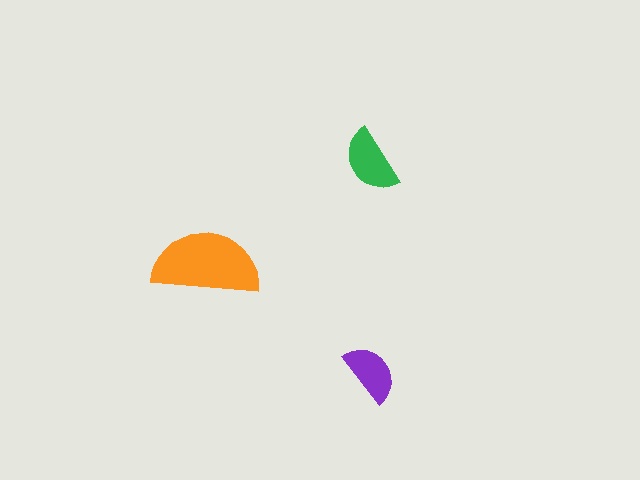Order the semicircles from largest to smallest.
the orange one, the green one, the purple one.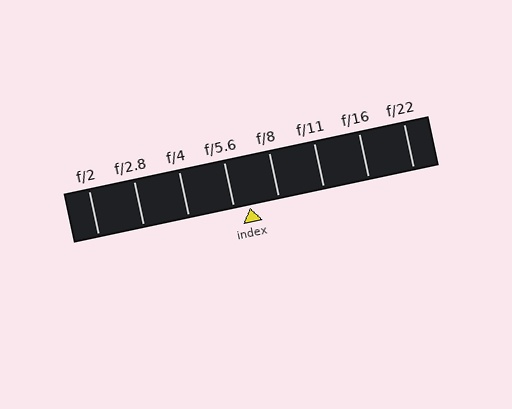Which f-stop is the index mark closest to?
The index mark is closest to f/5.6.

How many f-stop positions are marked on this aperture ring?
There are 8 f-stop positions marked.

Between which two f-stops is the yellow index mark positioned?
The index mark is between f/5.6 and f/8.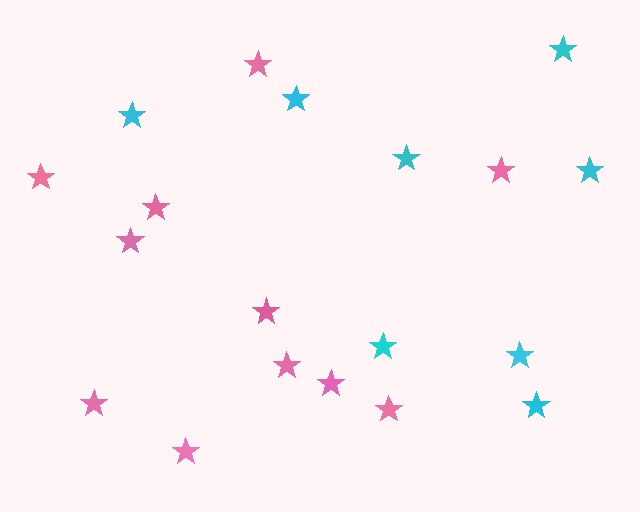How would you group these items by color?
There are 2 groups: one group of cyan stars (8) and one group of pink stars (11).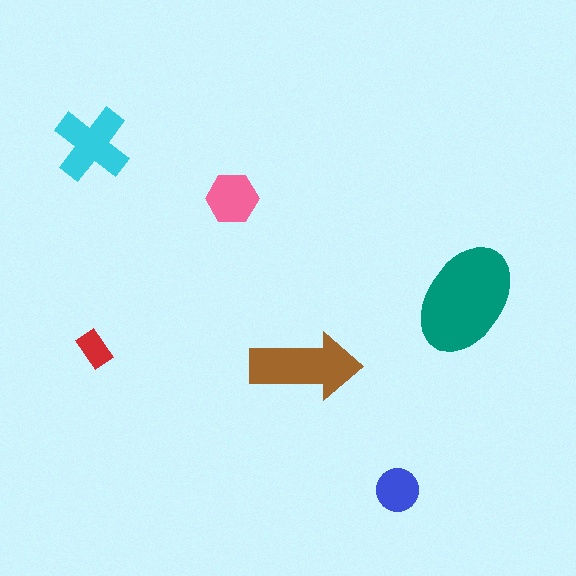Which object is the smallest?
The red rectangle.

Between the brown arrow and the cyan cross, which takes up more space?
The brown arrow.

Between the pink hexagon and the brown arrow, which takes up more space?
The brown arrow.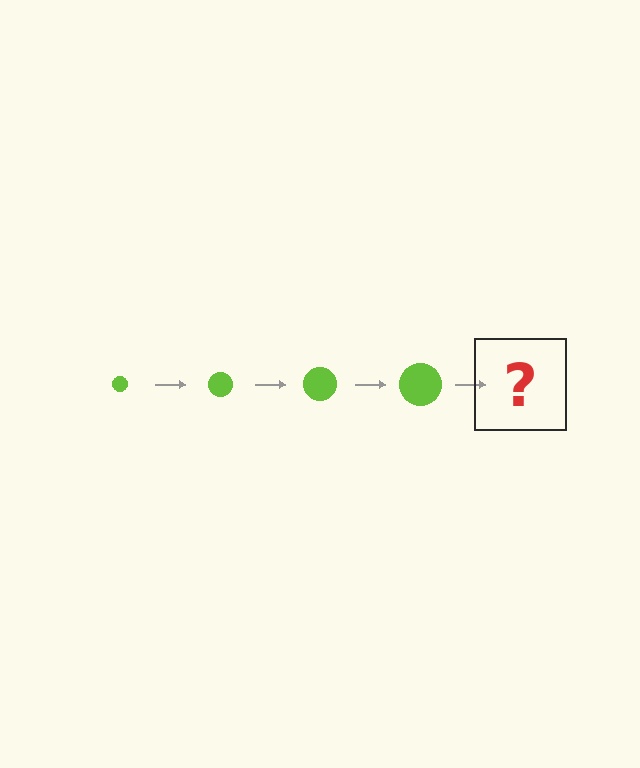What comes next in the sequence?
The next element should be a lime circle, larger than the previous one.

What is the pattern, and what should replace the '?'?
The pattern is that the circle gets progressively larger each step. The '?' should be a lime circle, larger than the previous one.